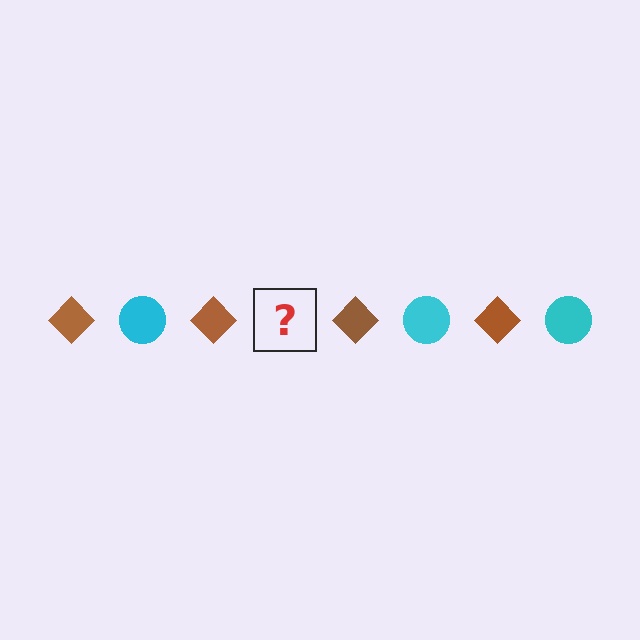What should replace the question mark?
The question mark should be replaced with a cyan circle.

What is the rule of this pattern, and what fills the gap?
The rule is that the pattern alternates between brown diamond and cyan circle. The gap should be filled with a cyan circle.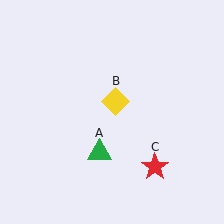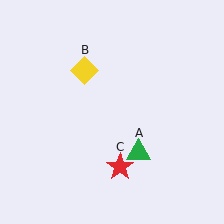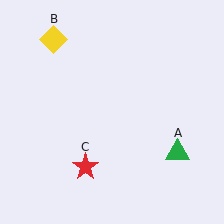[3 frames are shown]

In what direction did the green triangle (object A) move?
The green triangle (object A) moved right.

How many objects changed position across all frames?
3 objects changed position: green triangle (object A), yellow diamond (object B), red star (object C).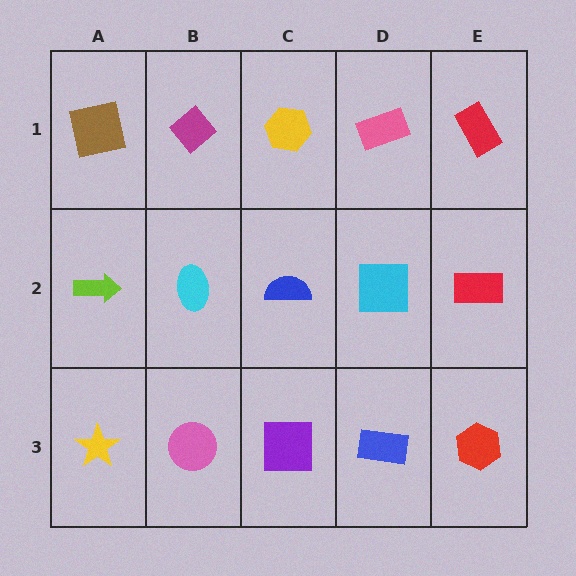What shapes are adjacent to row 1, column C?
A blue semicircle (row 2, column C), a magenta diamond (row 1, column B), a pink rectangle (row 1, column D).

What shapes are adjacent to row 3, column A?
A lime arrow (row 2, column A), a pink circle (row 3, column B).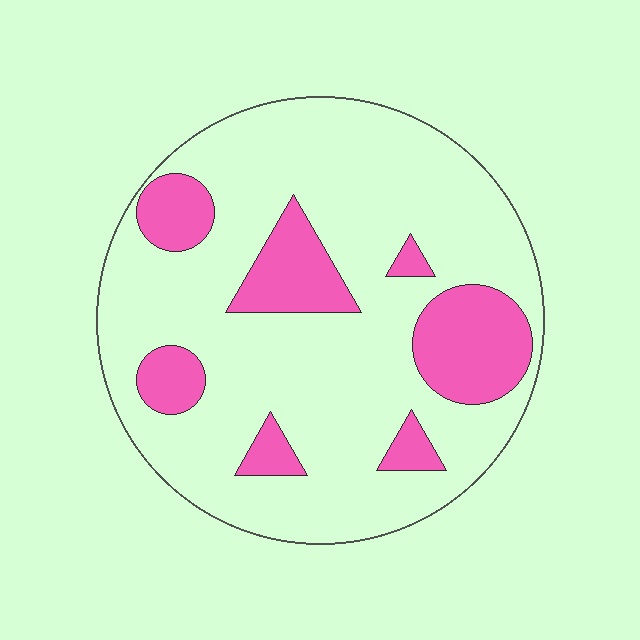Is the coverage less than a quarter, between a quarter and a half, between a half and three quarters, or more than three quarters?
Less than a quarter.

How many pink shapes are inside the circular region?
7.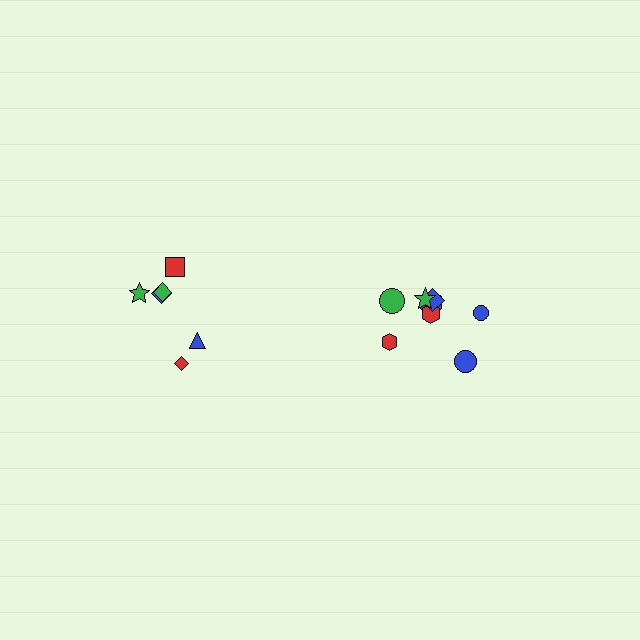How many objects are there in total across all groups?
There are 14 objects.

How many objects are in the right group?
There are 8 objects.